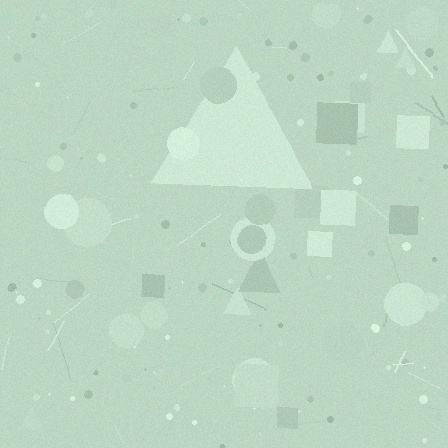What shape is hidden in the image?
A triangle is hidden in the image.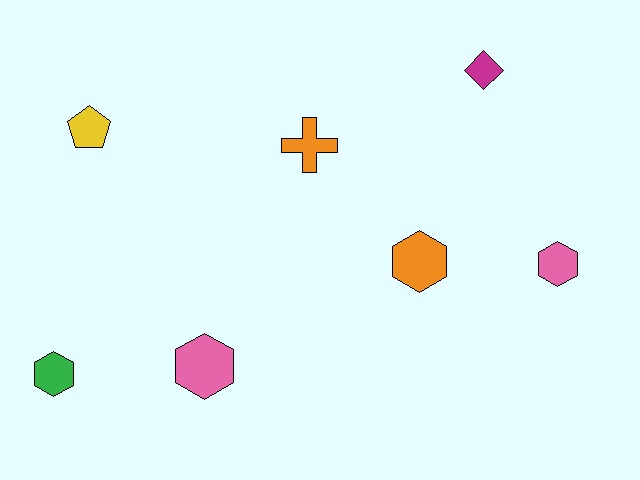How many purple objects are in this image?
There are no purple objects.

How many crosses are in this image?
There is 1 cross.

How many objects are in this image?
There are 7 objects.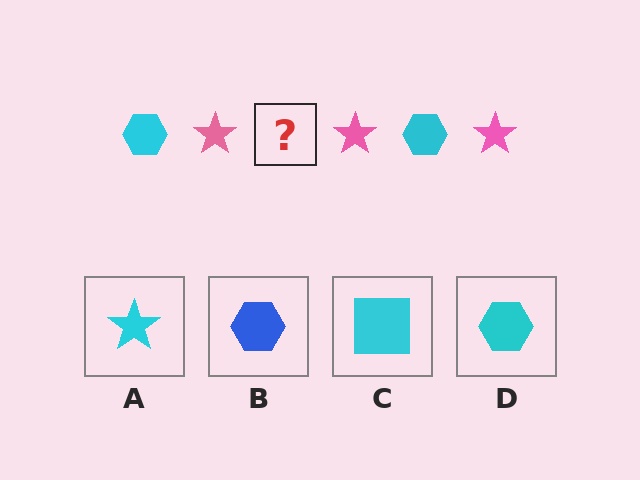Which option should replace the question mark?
Option D.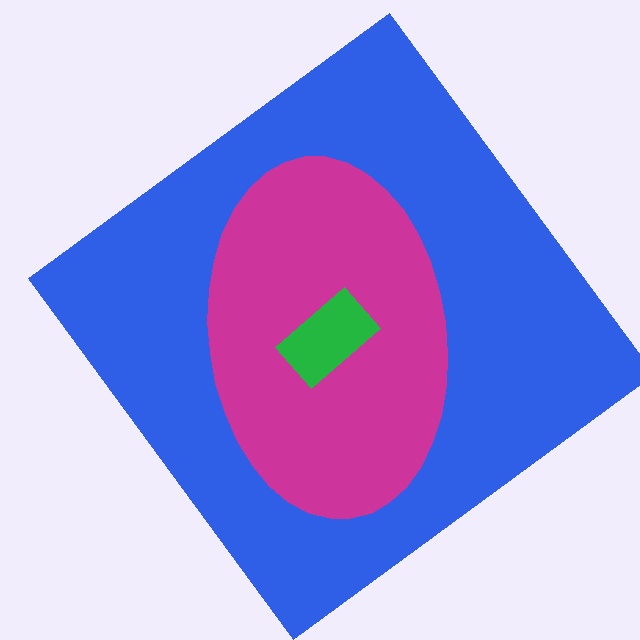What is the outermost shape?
The blue diamond.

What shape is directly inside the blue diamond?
The magenta ellipse.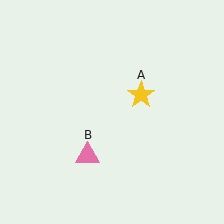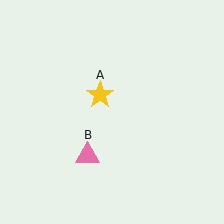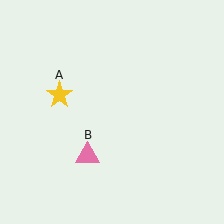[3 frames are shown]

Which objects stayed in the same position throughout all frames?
Pink triangle (object B) remained stationary.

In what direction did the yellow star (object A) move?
The yellow star (object A) moved left.